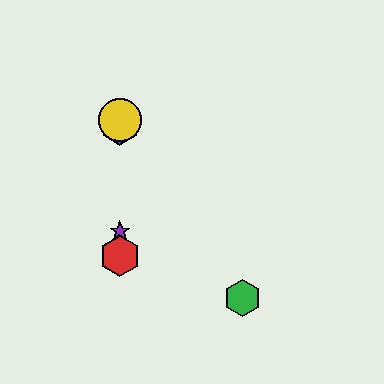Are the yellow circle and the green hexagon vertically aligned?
No, the yellow circle is at x≈120 and the green hexagon is at x≈243.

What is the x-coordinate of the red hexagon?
The red hexagon is at x≈120.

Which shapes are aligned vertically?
The red hexagon, the blue hexagon, the yellow circle, the purple star are aligned vertically.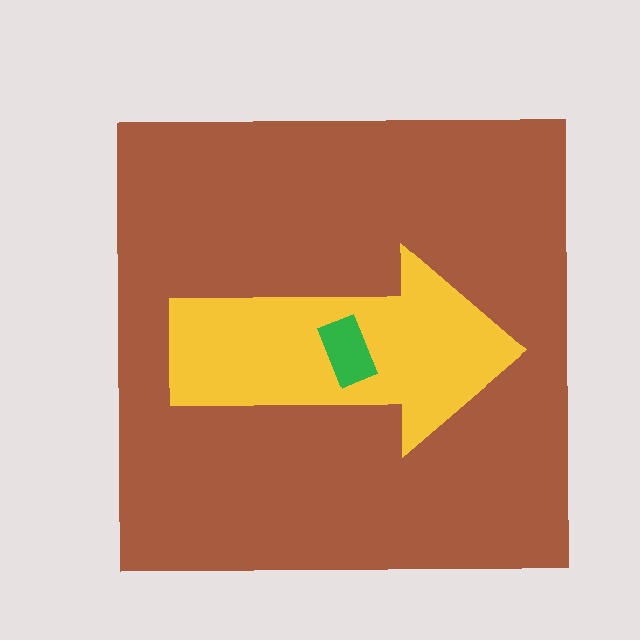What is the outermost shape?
The brown square.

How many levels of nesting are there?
3.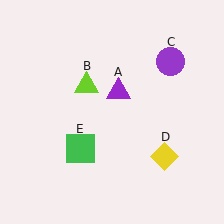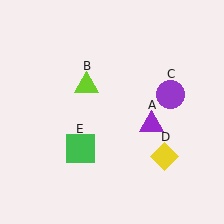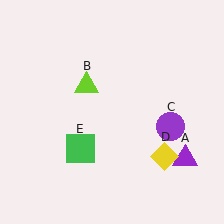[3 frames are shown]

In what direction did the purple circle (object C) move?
The purple circle (object C) moved down.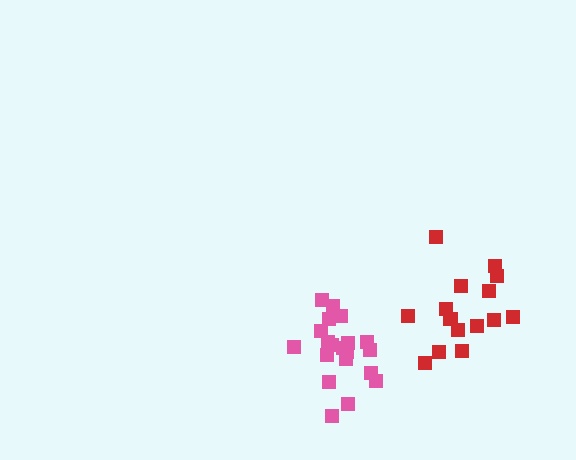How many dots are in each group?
Group 1: 20 dots, Group 2: 15 dots (35 total).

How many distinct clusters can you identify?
There are 2 distinct clusters.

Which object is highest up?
The red cluster is topmost.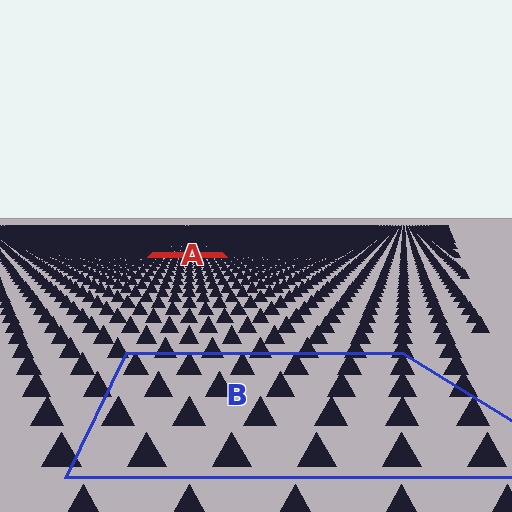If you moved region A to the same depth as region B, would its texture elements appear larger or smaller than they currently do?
They would appear larger. At a closer depth, the same texture elements are projected at a bigger on-screen size.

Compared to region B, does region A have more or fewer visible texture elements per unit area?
Region A has more texture elements per unit area — they are packed more densely because it is farther away.